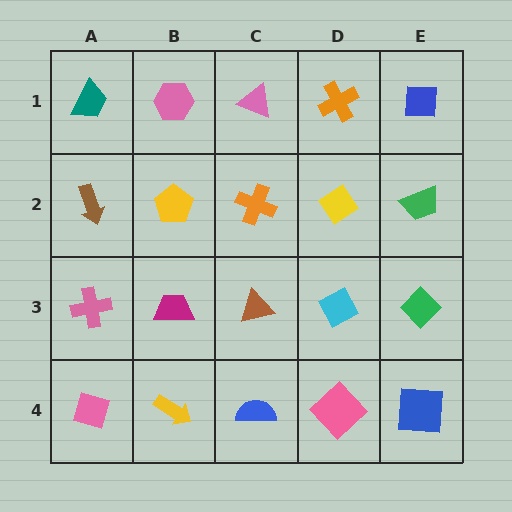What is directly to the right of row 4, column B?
A blue semicircle.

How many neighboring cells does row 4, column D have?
3.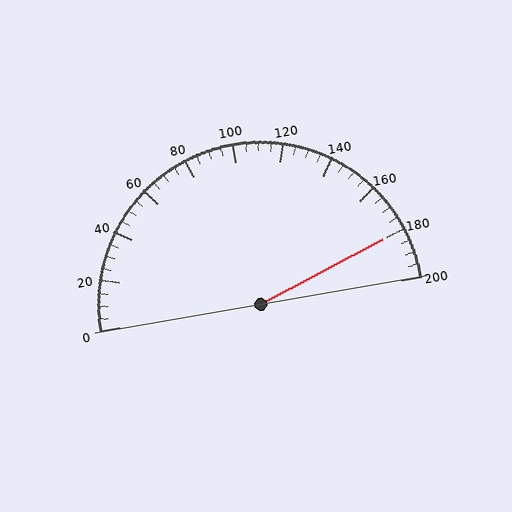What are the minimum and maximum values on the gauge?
The gauge ranges from 0 to 200.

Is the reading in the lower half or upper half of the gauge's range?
The reading is in the upper half of the range (0 to 200).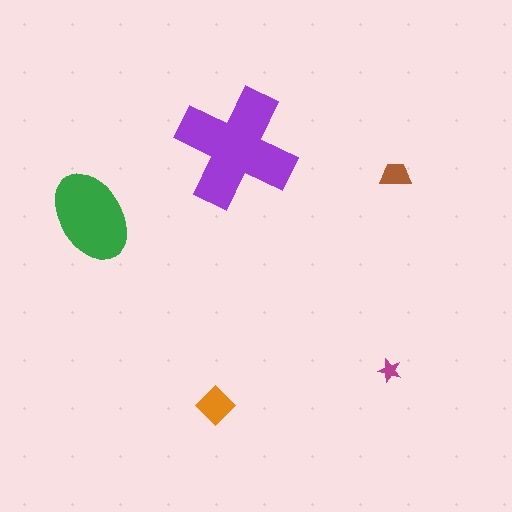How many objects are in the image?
There are 5 objects in the image.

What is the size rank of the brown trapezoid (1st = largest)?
4th.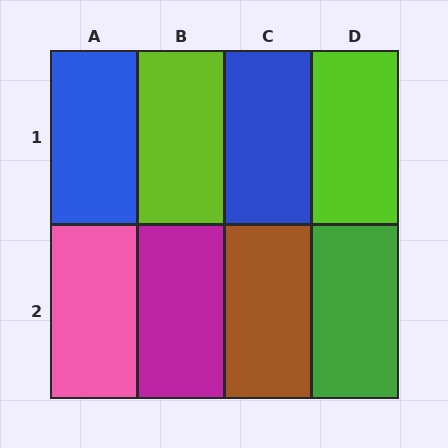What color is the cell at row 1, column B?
Lime.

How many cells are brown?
1 cell is brown.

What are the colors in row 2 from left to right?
Pink, magenta, brown, green.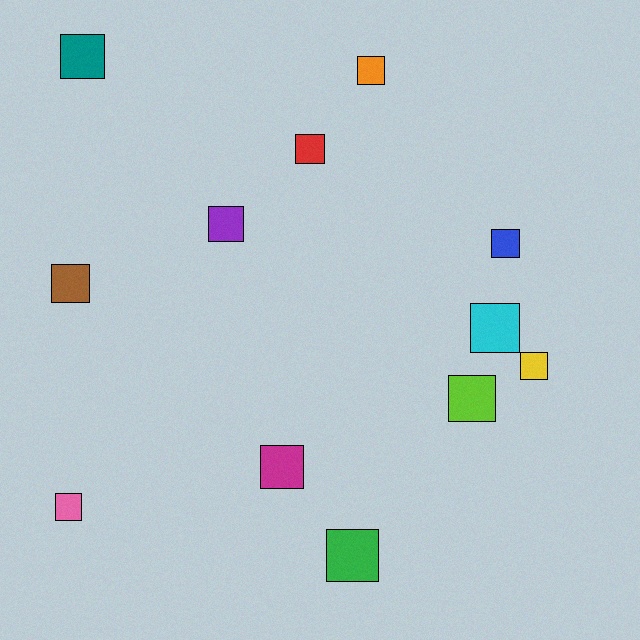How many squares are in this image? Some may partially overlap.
There are 12 squares.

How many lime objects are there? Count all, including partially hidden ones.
There is 1 lime object.